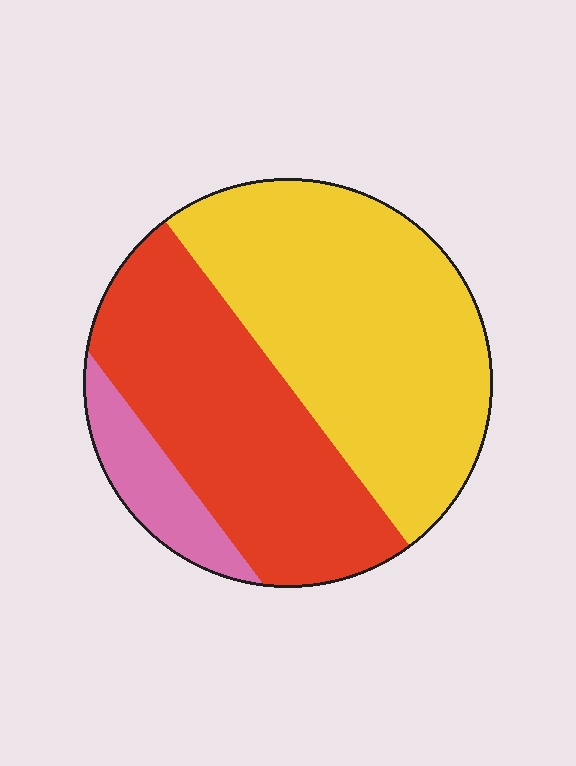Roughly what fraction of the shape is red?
Red covers around 40% of the shape.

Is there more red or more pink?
Red.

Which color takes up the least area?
Pink, at roughly 10%.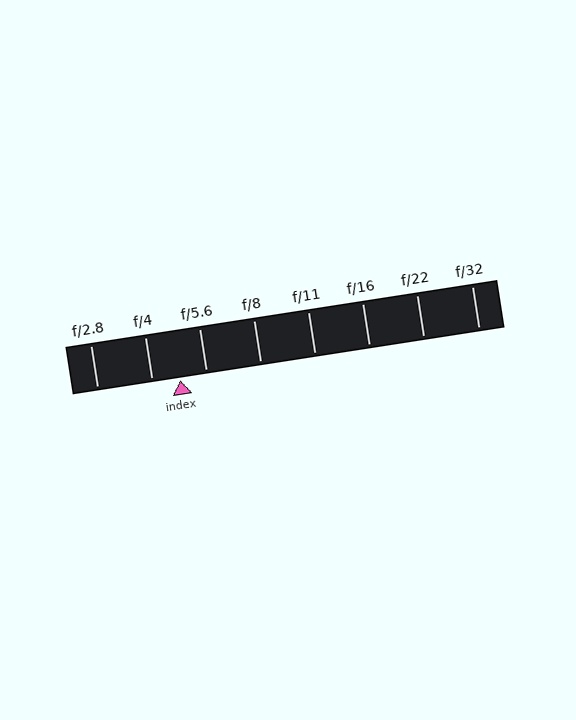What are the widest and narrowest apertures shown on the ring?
The widest aperture shown is f/2.8 and the narrowest is f/32.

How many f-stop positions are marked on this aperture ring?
There are 8 f-stop positions marked.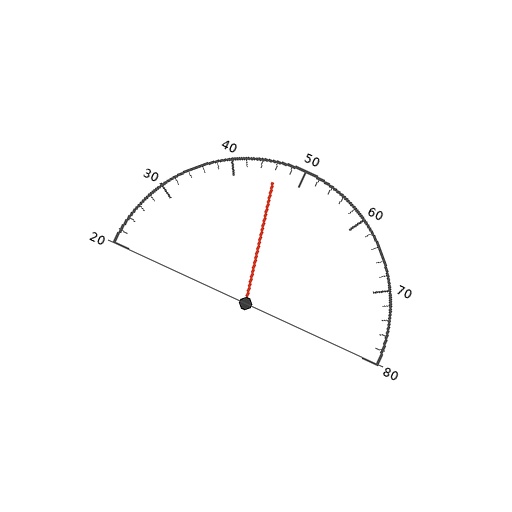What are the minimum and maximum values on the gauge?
The gauge ranges from 20 to 80.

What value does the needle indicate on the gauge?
The needle indicates approximately 46.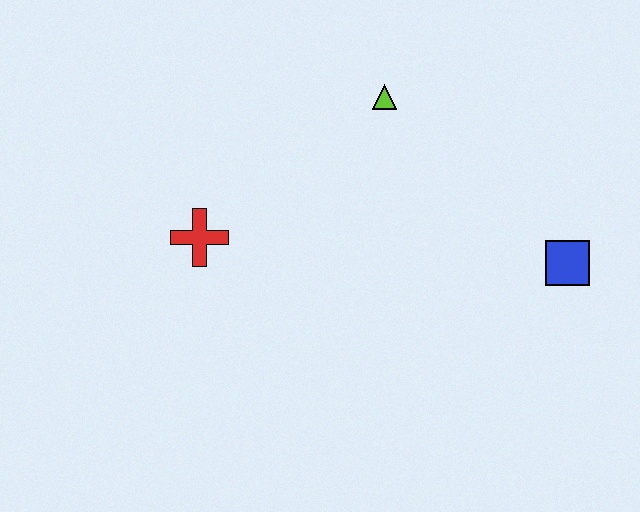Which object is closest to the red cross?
The lime triangle is closest to the red cross.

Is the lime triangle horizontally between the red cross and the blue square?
Yes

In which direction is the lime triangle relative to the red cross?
The lime triangle is to the right of the red cross.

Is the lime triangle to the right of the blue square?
No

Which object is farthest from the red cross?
The blue square is farthest from the red cross.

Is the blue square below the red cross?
Yes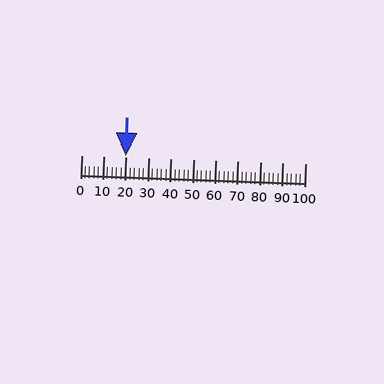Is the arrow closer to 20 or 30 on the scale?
The arrow is closer to 20.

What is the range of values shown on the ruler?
The ruler shows values from 0 to 100.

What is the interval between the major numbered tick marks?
The major tick marks are spaced 10 units apart.